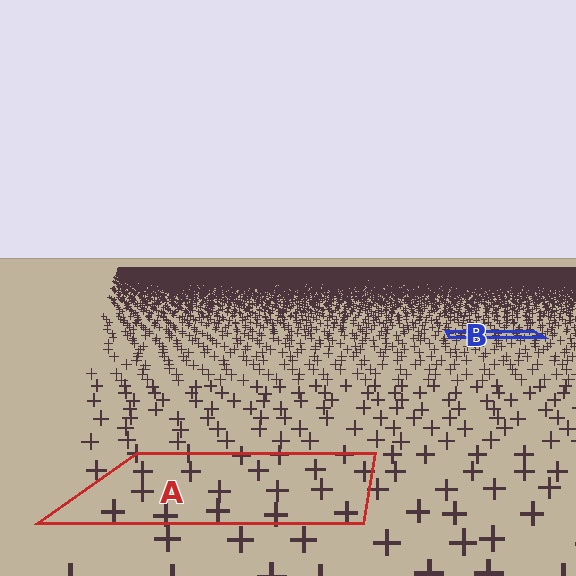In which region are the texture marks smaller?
The texture marks are smaller in region B, because it is farther away.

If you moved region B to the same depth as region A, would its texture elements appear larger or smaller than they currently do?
They would appear larger. At a closer depth, the same texture elements are projected at a bigger on-screen size.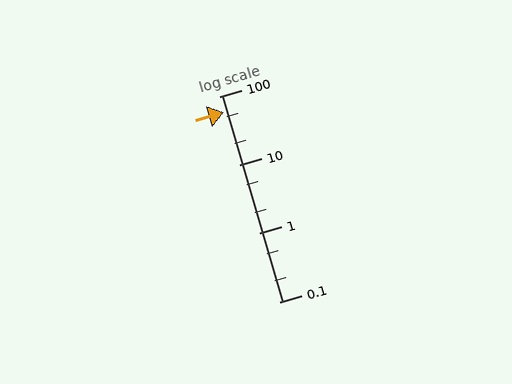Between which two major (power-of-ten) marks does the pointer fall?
The pointer is between 10 and 100.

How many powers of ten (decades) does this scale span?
The scale spans 3 decades, from 0.1 to 100.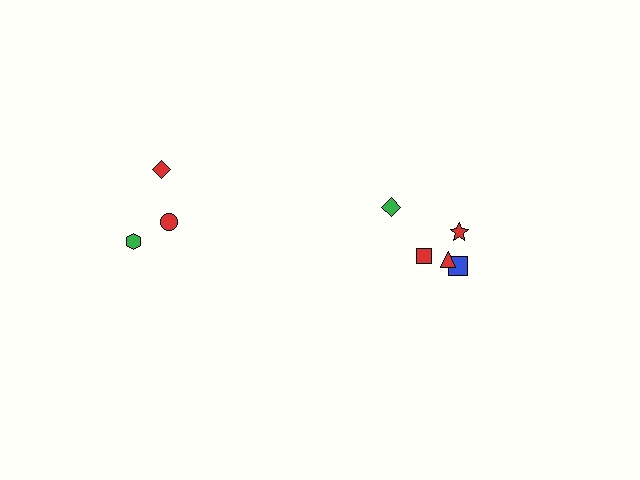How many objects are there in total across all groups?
There are 8 objects.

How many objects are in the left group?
There are 3 objects.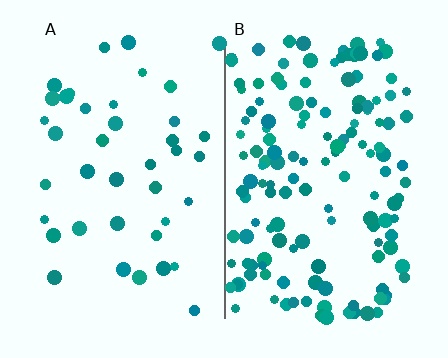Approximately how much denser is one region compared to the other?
Approximately 3.7× — region B over region A.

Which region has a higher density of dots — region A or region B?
B (the right).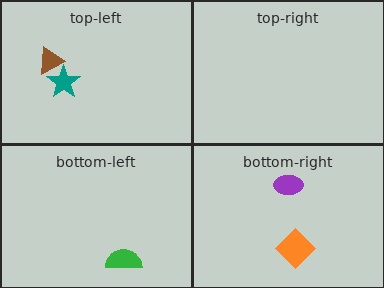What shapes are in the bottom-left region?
The green semicircle.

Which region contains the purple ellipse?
The bottom-right region.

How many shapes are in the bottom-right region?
2.